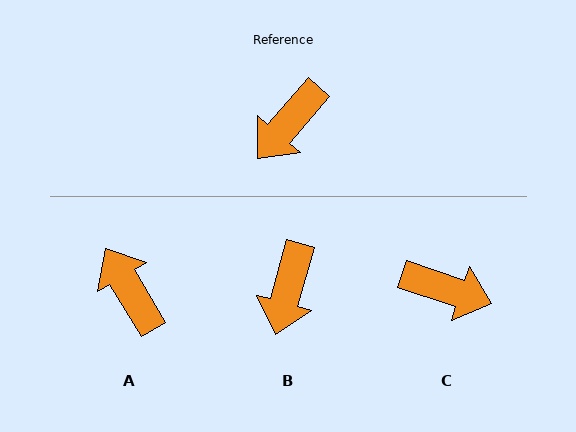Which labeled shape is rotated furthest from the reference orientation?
C, about 112 degrees away.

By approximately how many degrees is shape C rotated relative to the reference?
Approximately 112 degrees counter-clockwise.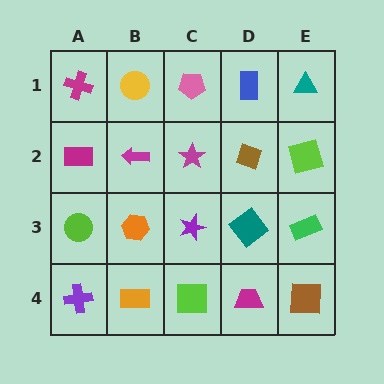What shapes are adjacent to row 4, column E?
A green rectangle (row 3, column E), a magenta trapezoid (row 4, column D).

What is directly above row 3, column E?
A lime square.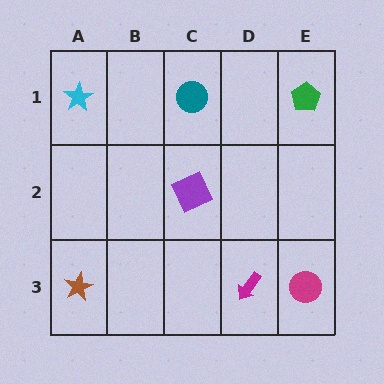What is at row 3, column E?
A magenta circle.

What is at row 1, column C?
A teal circle.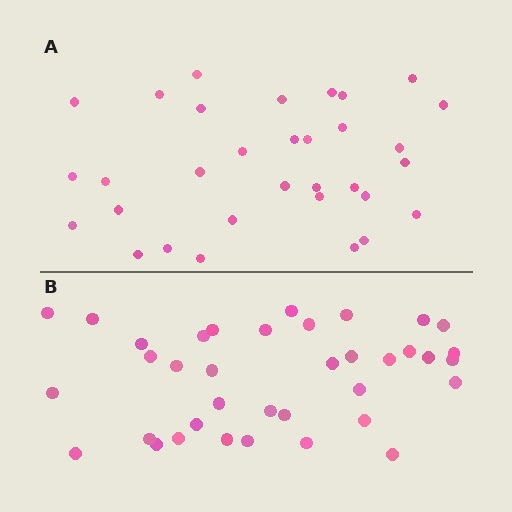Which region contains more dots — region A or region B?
Region B (the bottom region) has more dots.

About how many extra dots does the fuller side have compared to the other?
Region B has about 5 more dots than region A.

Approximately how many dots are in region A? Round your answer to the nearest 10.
About 30 dots. (The exact count is 32, which rounds to 30.)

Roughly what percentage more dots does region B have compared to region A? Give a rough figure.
About 15% more.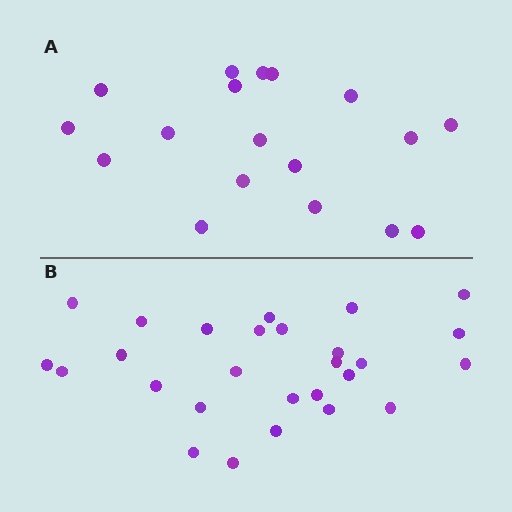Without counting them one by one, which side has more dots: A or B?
Region B (the bottom region) has more dots.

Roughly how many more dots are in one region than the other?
Region B has roughly 8 or so more dots than region A.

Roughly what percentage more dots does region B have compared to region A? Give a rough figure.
About 50% more.